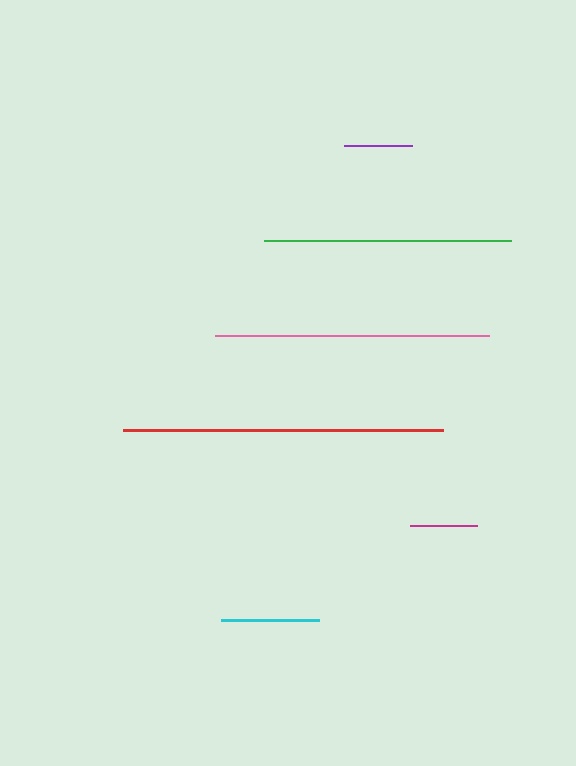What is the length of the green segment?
The green segment is approximately 247 pixels long.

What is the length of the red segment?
The red segment is approximately 321 pixels long.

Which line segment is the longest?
The red line is the longest at approximately 321 pixels.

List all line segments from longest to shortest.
From longest to shortest: red, pink, green, cyan, purple, magenta.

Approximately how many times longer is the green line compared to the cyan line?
The green line is approximately 2.5 times the length of the cyan line.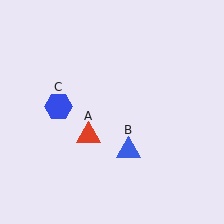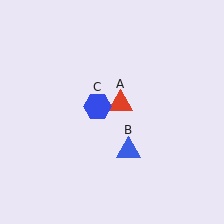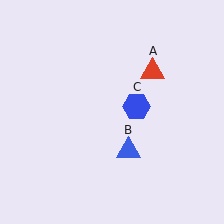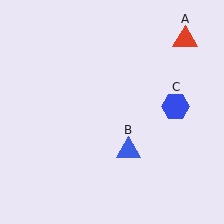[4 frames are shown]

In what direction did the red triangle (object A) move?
The red triangle (object A) moved up and to the right.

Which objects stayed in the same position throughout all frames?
Blue triangle (object B) remained stationary.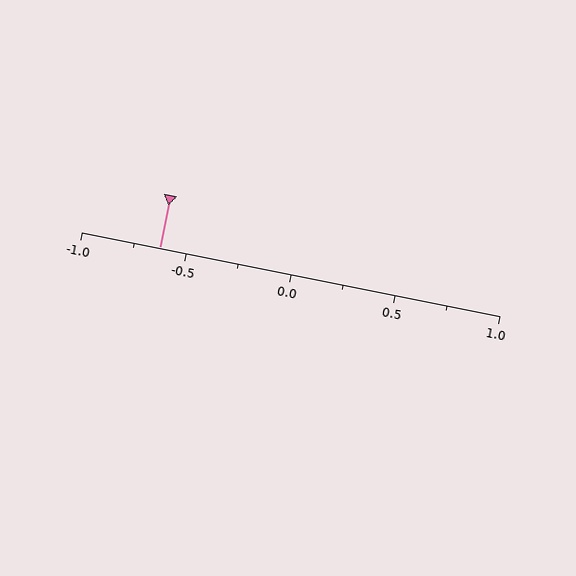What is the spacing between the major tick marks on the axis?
The major ticks are spaced 0.5 apart.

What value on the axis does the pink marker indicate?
The marker indicates approximately -0.62.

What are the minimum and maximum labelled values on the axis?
The axis runs from -1.0 to 1.0.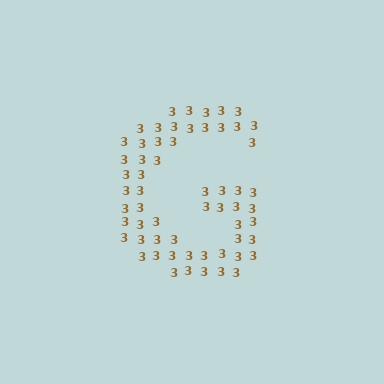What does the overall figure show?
The overall figure shows the letter G.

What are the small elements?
The small elements are digit 3's.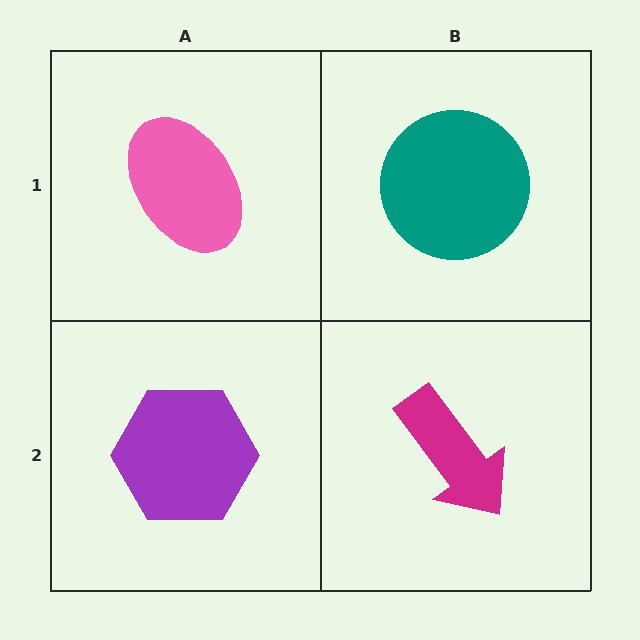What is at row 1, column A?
A pink ellipse.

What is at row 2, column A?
A purple hexagon.